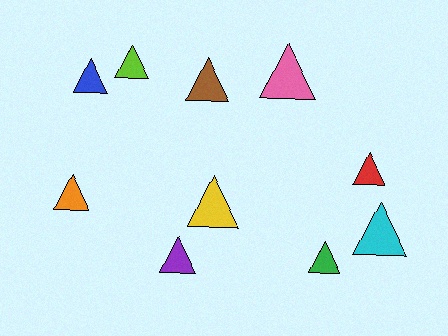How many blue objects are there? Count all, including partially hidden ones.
There is 1 blue object.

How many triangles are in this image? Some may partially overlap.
There are 10 triangles.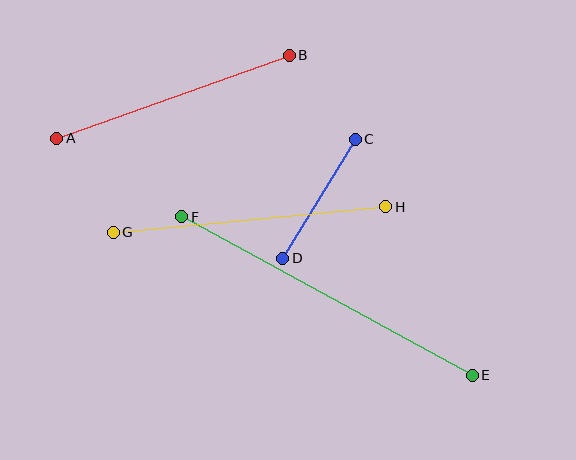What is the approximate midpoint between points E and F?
The midpoint is at approximately (327, 296) pixels.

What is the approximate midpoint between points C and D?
The midpoint is at approximately (319, 199) pixels.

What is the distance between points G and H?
The distance is approximately 274 pixels.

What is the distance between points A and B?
The distance is approximately 247 pixels.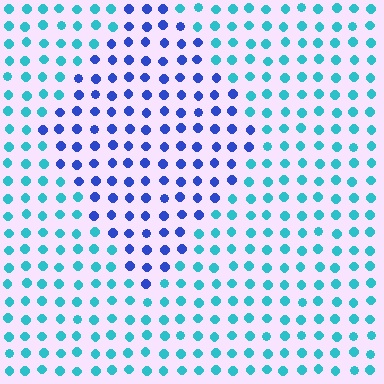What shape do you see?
I see a diamond.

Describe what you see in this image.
The image is filled with small cyan elements in a uniform arrangement. A diamond-shaped region is visible where the elements are tinted to a slightly different hue, forming a subtle color boundary.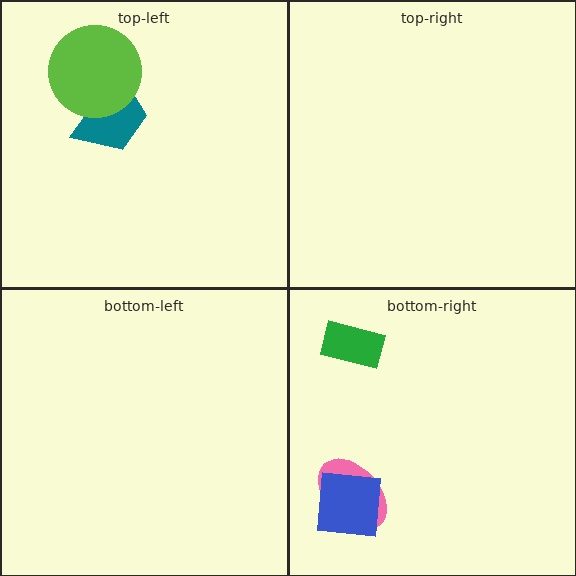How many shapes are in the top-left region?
2.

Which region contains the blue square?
The bottom-right region.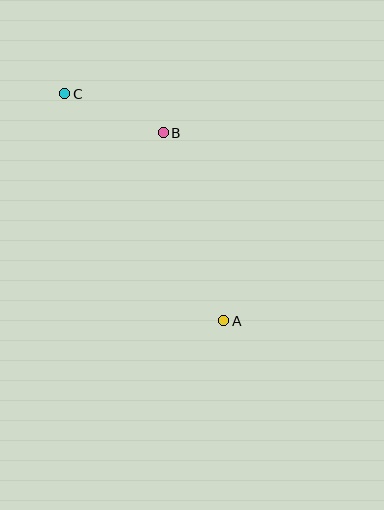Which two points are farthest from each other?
Points A and C are farthest from each other.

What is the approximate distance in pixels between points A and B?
The distance between A and B is approximately 198 pixels.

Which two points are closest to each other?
Points B and C are closest to each other.